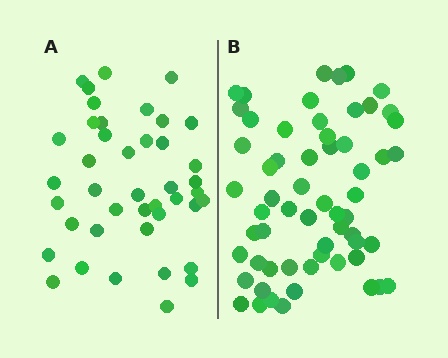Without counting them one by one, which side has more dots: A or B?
Region B (the right region) has more dots.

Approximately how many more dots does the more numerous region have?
Region B has approximately 20 more dots than region A.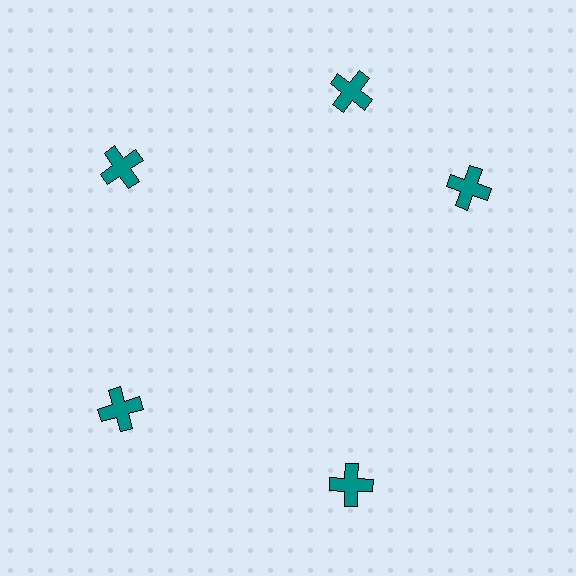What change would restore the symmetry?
The symmetry would be restored by rotating it back into even spacing with its neighbors so that all 5 crosses sit at equal angles and equal distance from the center.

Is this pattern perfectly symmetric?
No. The 5 teal crosses are arranged in a ring, but one element near the 3 o'clock position is rotated out of alignment along the ring, breaking the 5-fold rotational symmetry.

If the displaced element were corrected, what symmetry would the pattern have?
It would have 5-fold rotational symmetry — the pattern would map onto itself every 72 degrees.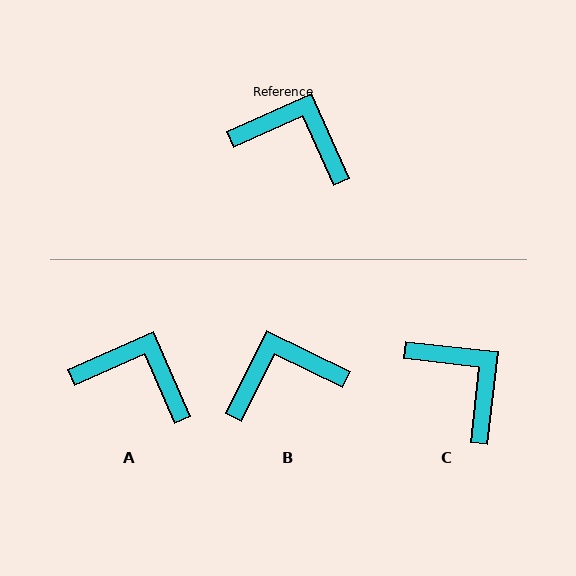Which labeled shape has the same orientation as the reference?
A.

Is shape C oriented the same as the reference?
No, it is off by about 30 degrees.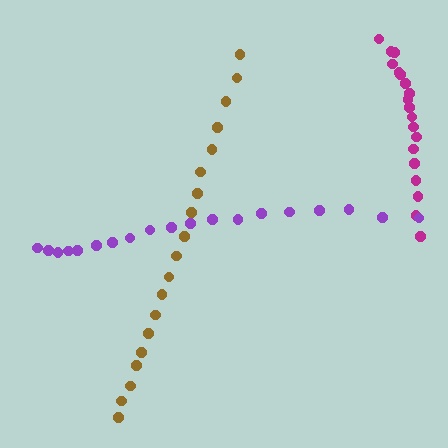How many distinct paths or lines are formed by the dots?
There are 3 distinct paths.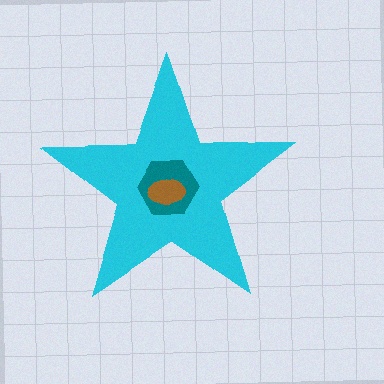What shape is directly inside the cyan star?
The teal hexagon.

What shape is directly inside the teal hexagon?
The brown ellipse.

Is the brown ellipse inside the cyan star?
Yes.